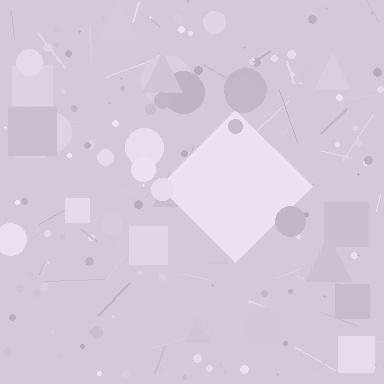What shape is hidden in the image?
A diamond is hidden in the image.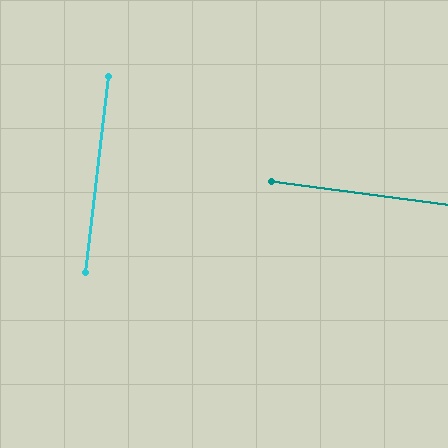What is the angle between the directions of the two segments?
Approximately 89 degrees.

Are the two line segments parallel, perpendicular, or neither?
Perpendicular — they meet at approximately 89°.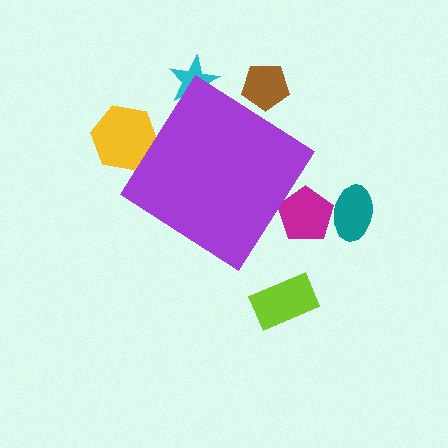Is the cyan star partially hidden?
Yes, the cyan star is partially hidden behind the purple diamond.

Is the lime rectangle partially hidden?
No, the lime rectangle is fully visible.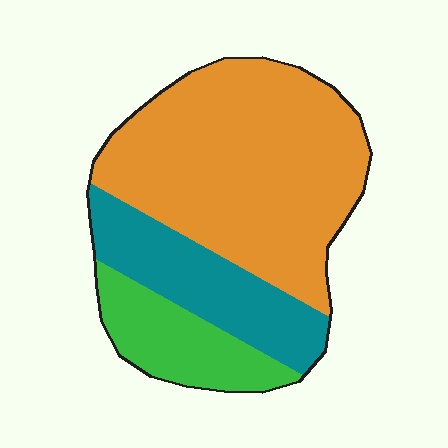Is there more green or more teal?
Teal.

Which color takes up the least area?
Green, at roughly 15%.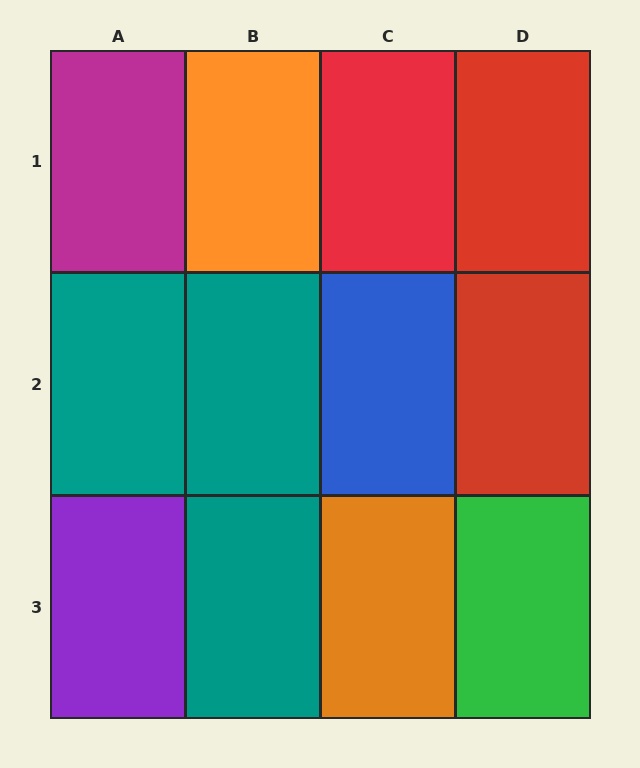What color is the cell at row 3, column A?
Purple.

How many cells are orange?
2 cells are orange.